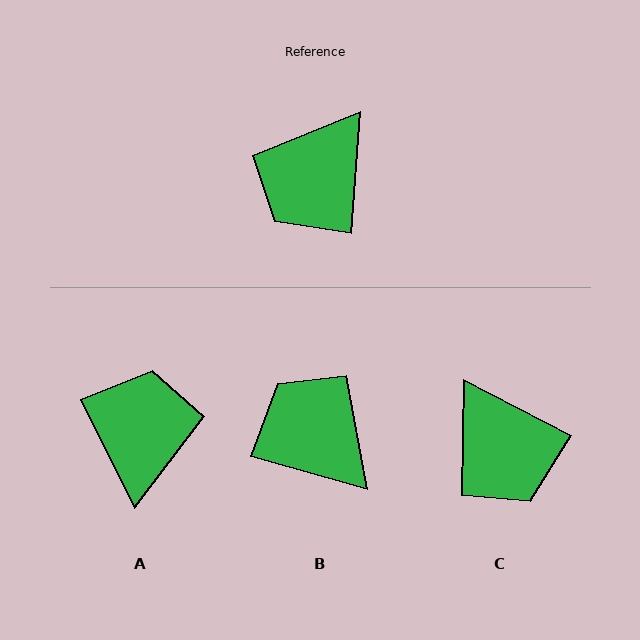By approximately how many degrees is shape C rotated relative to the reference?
Approximately 67 degrees counter-clockwise.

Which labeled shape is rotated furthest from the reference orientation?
A, about 149 degrees away.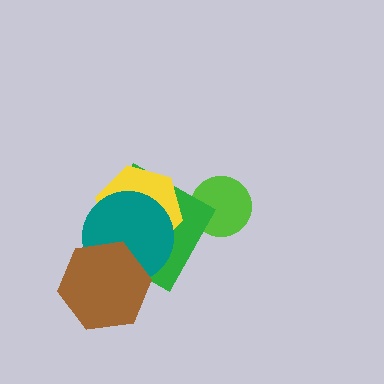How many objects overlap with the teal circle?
3 objects overlap with the teal circle.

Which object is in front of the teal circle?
The brown hexagon is in front of the teal circle.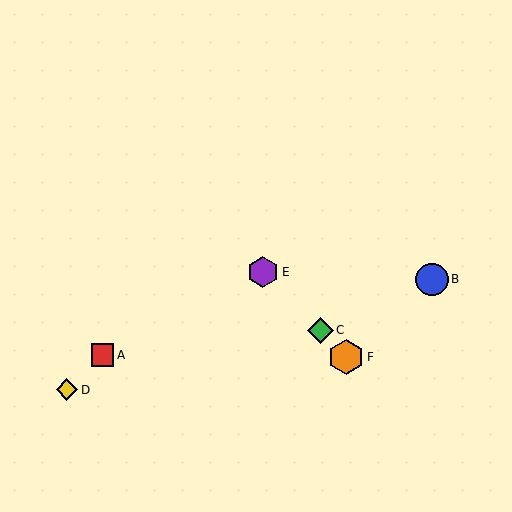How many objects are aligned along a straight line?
3 objects (C, E, F) are aligned along a straight line.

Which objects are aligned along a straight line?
Objects C, E, F are aligned along a straight line.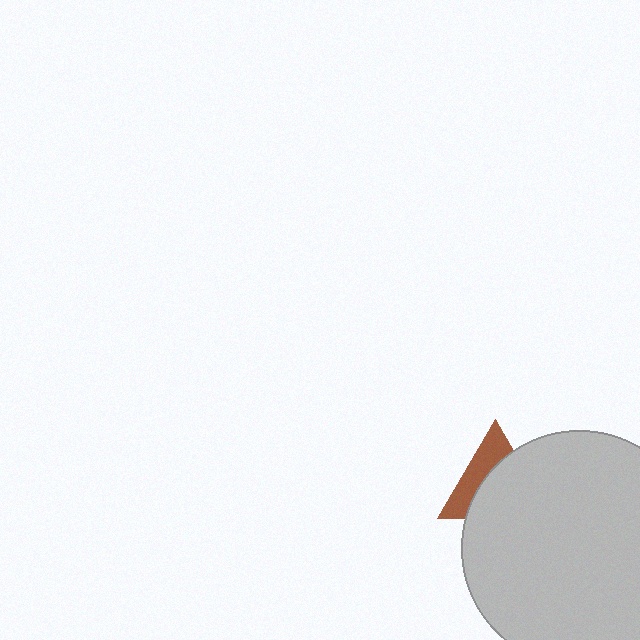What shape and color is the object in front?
The object in front is a light gray circle.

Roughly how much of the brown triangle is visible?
A small part of it is visible (roughly 40%).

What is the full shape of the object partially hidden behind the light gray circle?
The partially hidden object is a brown triangle.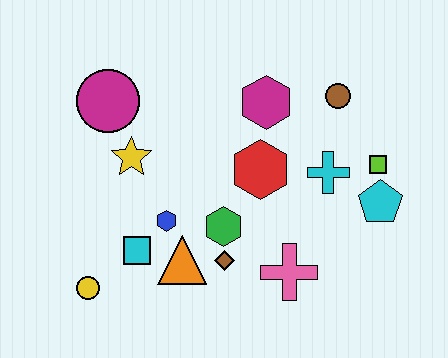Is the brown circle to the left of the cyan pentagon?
Yes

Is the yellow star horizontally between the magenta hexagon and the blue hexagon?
No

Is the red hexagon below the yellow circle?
No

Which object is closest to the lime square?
The cyan pentagon is closest to the lime square.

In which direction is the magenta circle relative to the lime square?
The magenta circle is to the left of the lime square.